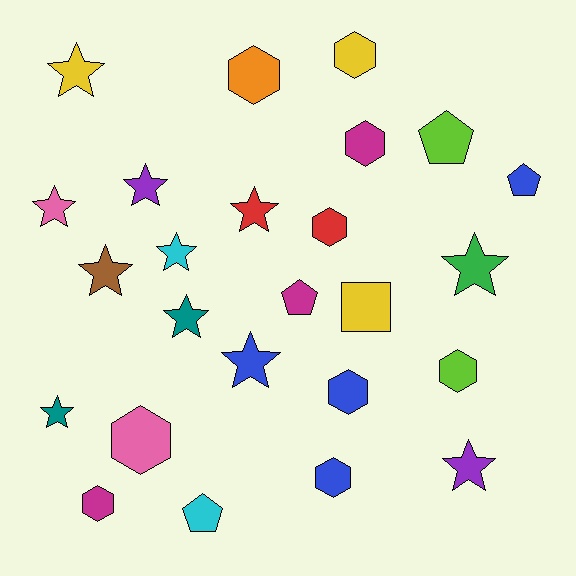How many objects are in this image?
There are 25 objects.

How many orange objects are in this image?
There is 1 orange object.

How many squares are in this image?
There is 1 square.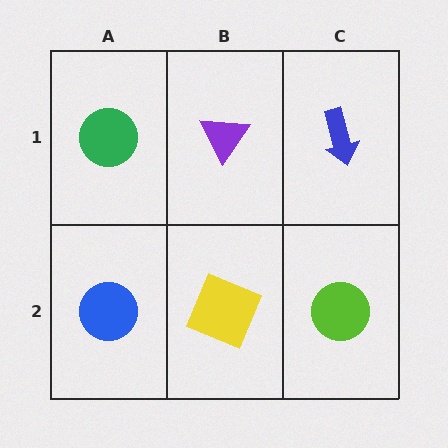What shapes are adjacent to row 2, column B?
A purple triangle (row 1, column B), a blue circle (row 2, column A), a lime circle (row 2, column C).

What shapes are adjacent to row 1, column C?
A lime circle (row 2, column C), a purple triangle (row 1, column B).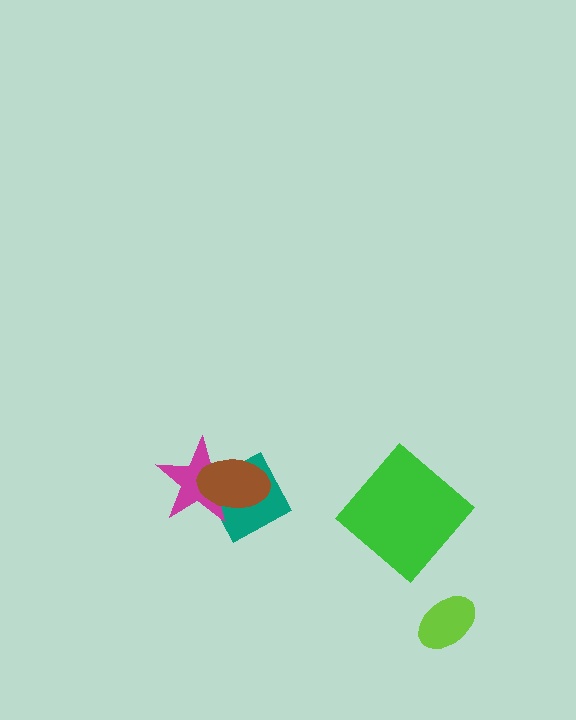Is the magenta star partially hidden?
Yes, it is partially covered by another shape.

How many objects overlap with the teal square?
2 objects overlap with the teal square.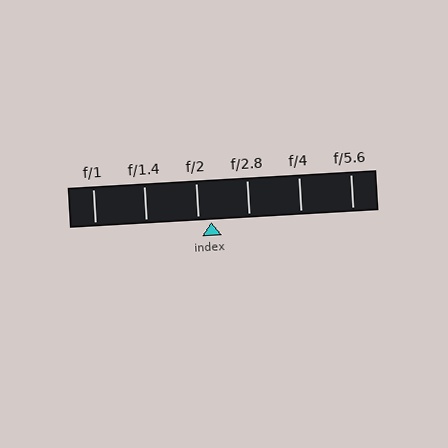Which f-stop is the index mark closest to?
The index mark is closest to f/2.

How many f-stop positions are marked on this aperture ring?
There are 6 f-stop positions marked.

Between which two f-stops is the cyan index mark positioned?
The index mark is between f/2 and f/2.8.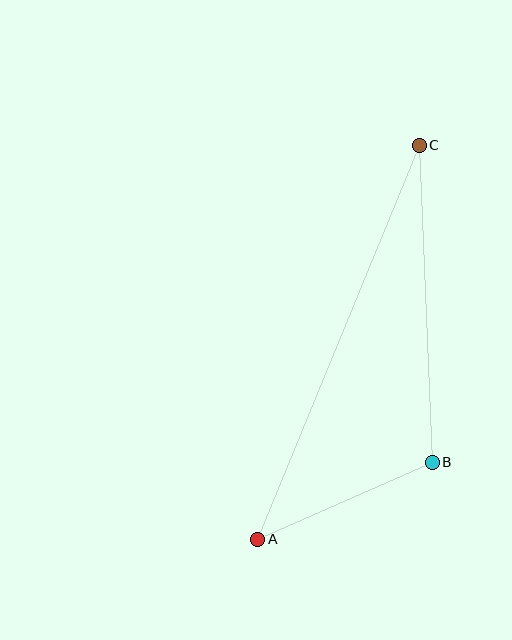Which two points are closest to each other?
Points A and B are closest to each other.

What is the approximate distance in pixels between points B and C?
The distance between B and C is approximately 317 pixels.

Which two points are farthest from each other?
Points A and C are farthest from each other.